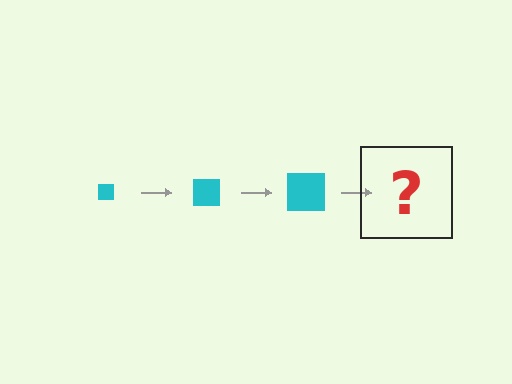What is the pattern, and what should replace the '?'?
The pattern is that the square gets progressively larger each step. The '?' should be a cyan square, larger than the previous one.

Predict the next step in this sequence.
The next step is a cyan square, larger than the previous one.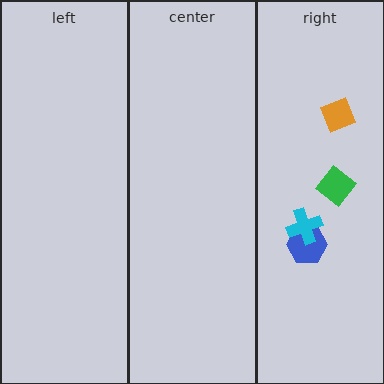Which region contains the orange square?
The right region.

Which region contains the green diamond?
The right region.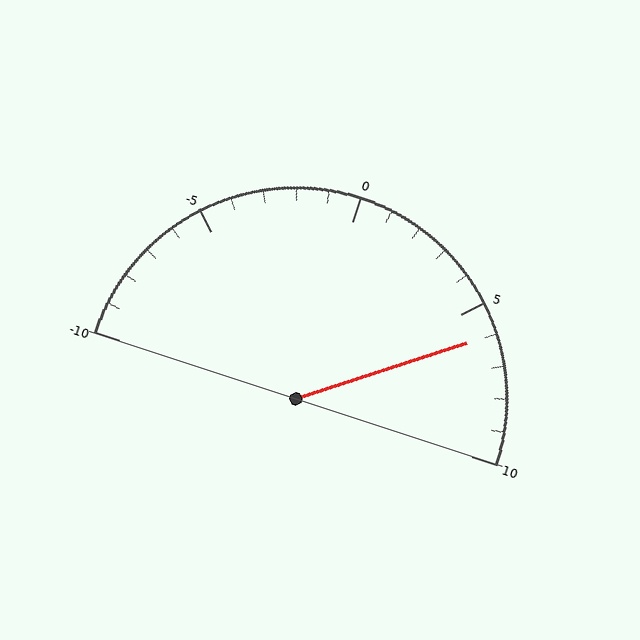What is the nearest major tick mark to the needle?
The nearest major tick mark is 5.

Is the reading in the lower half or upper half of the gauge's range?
The reading is in the upper half of the range (-10 to 10).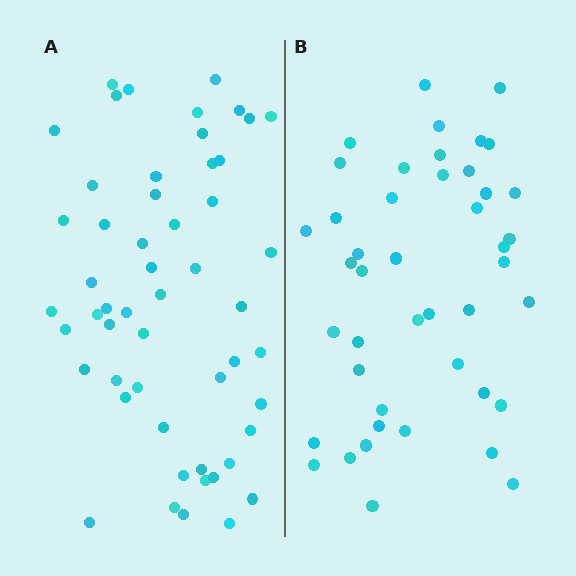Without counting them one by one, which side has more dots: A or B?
Region A (the left region) has more dots.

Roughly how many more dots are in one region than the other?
Region A has roughly 8 or so more dots than region B.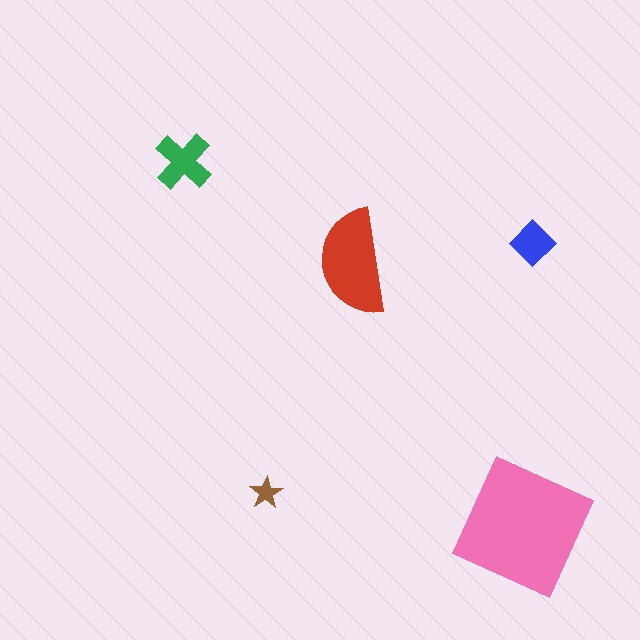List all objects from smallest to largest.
The brown star, the blue diamond, the green cross, the red semicircle, the pink square.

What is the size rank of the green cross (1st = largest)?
3rd.